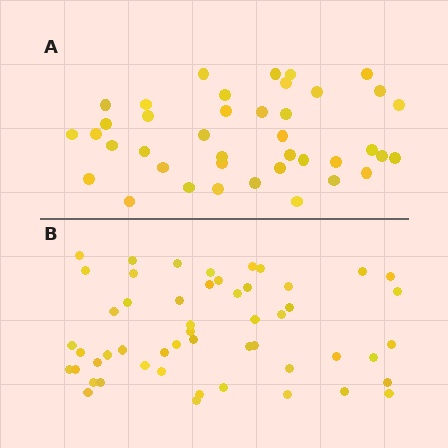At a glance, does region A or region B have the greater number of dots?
Region B (the bottom region) has more dots.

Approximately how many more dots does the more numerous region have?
Region B has roughly 12 or so more dots than region A.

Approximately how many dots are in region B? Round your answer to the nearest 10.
About 50 dots. (The exact count is 52, which rounds to 50.)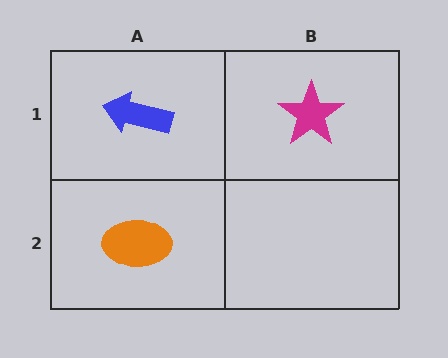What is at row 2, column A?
An orange ellipse.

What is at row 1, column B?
A magenta star.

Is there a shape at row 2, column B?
No, that cell is empty.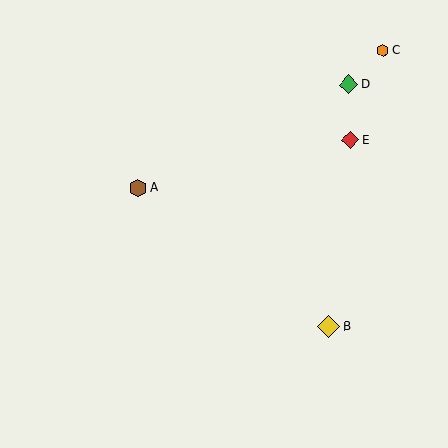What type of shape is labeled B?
Shape B is a yellow diamond.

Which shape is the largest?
The yellow diamond (labeled B) is the largest.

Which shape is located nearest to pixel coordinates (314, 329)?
The yellow diamond (labeled B) at (329, 327) is nearest to that location.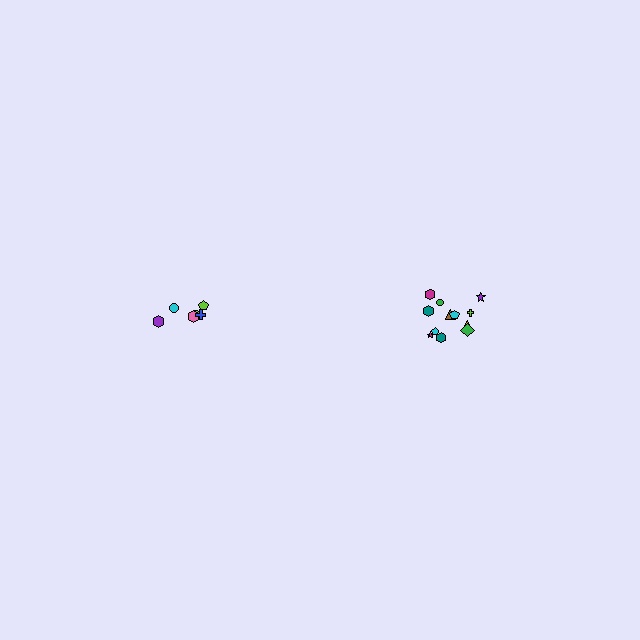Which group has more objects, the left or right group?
The right group.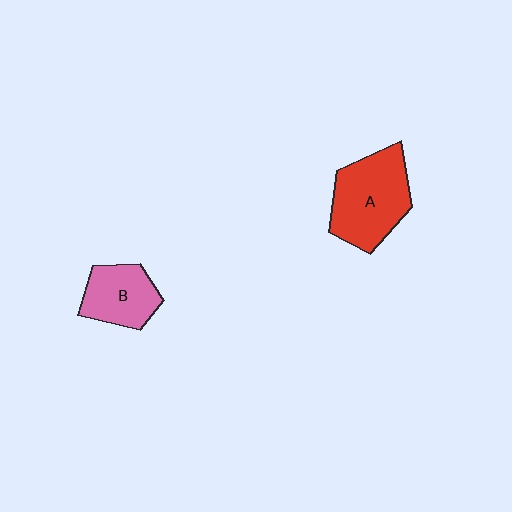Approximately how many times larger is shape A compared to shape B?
Approximately 1.5 times.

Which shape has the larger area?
Shape A (red).